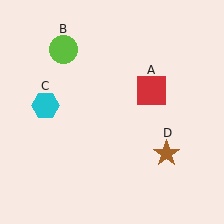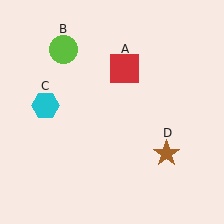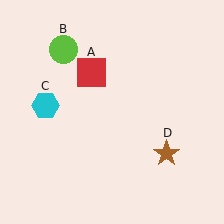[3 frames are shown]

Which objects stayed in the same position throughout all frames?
Lime circle (object B) and cyan hexagon (object C) and brown star (object D) remained stationary.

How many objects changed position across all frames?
1 object changed position: red square (object A).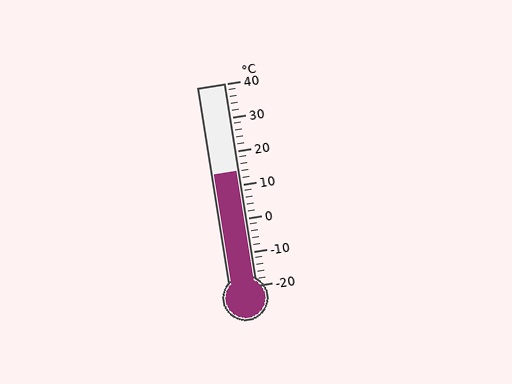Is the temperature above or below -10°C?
The temperature is above -10°C.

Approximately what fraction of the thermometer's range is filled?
The thermometer is filled to approximately 55% of its range.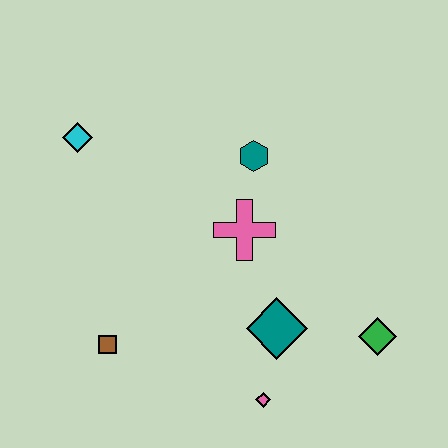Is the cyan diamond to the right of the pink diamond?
No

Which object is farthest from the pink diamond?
The cyan diamond is farthest from the pink diamond.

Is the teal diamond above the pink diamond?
Yes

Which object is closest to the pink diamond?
The teal diamond is closest to the pink diamond.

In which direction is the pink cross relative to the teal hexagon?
The pink cross is below the teal hexagon.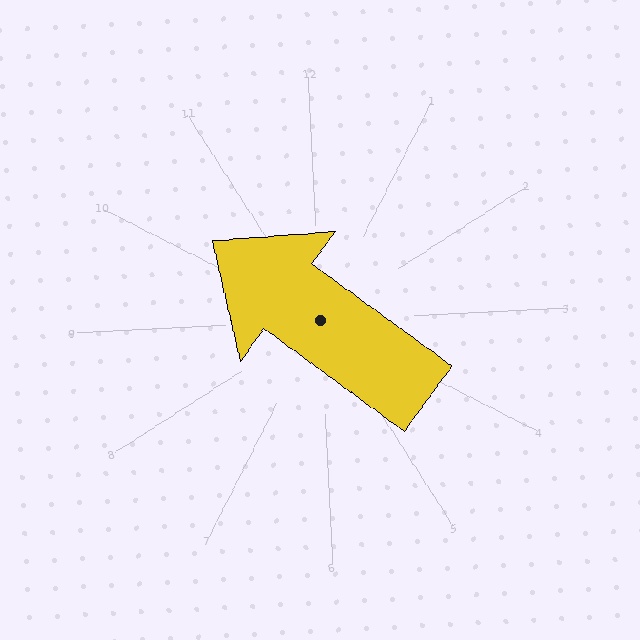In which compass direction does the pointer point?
Northwest.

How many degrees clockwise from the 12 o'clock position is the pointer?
Approximately 309 degrees.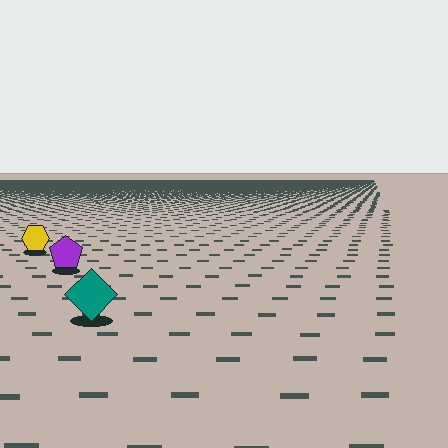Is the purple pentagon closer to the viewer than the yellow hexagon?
Yes. The purple pentagon is closer — you can tell from the texture gradient: the ground texture is coarser near it.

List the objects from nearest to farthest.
From nearest to farthest: the teal diamond, the purple pentagon, the yellow hexagon.